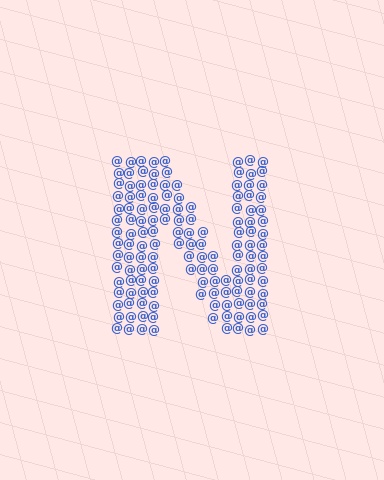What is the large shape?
The large shape is the letter N.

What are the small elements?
The small elements are at signs.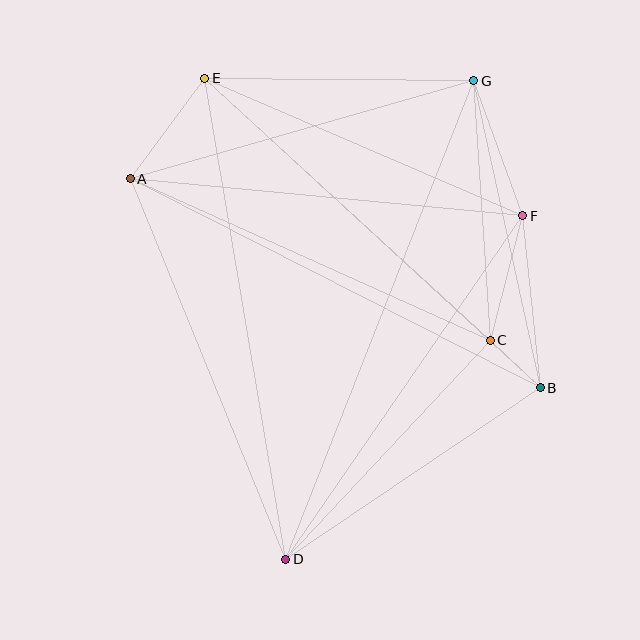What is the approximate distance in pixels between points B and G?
The distance between B and G is approximately 314 pixels.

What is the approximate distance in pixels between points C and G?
The distance between C and G is approximately 260 pixels.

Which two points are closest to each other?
Points B and C are closest to each other.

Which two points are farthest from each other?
Points D and G are farthest from each other.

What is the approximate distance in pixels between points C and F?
The distance between C and F is approximately 128 pixels.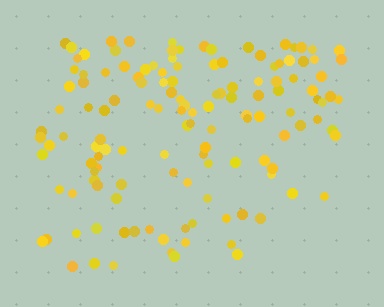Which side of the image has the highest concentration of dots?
The top.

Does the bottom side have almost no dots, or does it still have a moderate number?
Still a moderate number, just noticeably fewer than the top.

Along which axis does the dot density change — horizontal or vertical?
Vertical.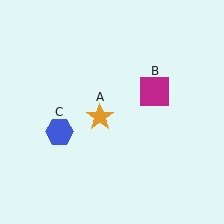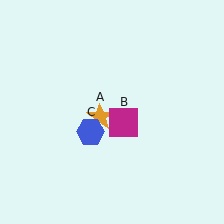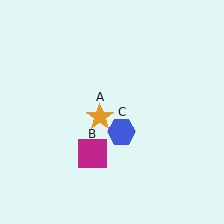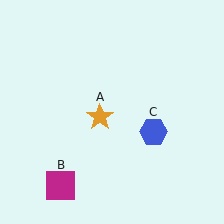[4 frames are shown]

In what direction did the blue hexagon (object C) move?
The blue hexagon (object C) moved right.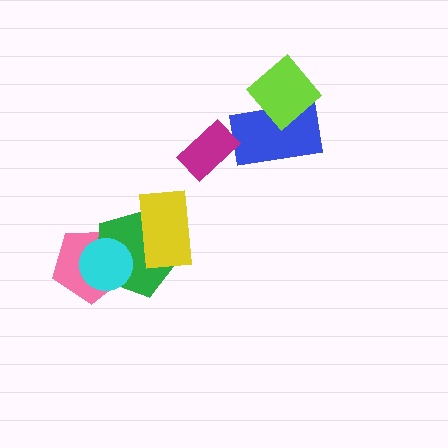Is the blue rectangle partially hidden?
Yes, it is partially covered by another shape.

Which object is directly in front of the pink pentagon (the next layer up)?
The green pentagon is directly in front of the pink pentagon.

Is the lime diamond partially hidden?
No, no other shape covers it.